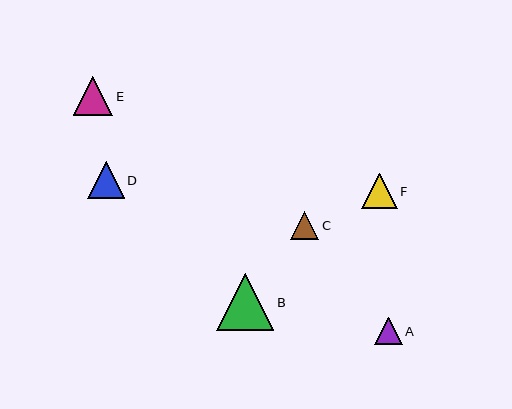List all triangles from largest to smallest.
From largest to smallest: B, E, D, F, C, A.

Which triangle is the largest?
Triangle B is the largest with a size of approximately 57 pixels.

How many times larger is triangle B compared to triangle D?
Triangle B is approximately 1.6 times the size of triangle D.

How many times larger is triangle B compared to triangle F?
Triangle B is approximately 1.6 times the size of triangle F.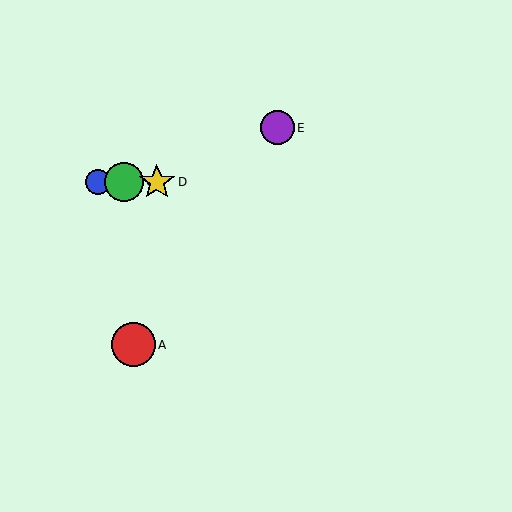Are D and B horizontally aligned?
Yes, both are at y≈182.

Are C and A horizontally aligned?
No, C is at y≈182 and A is at y≈345.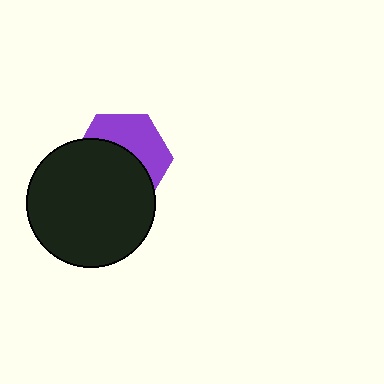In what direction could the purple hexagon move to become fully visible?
The purple hexagon could move up. That would shift it out from behind the black circle entirely.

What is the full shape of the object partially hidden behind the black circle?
The partially hidden object is a purple hexagon.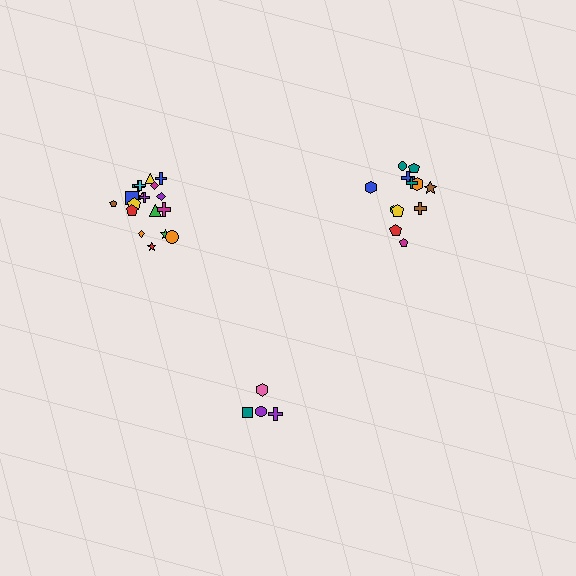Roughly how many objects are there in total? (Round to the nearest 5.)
Roughly 35 objects in total.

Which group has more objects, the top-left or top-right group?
The top-left group.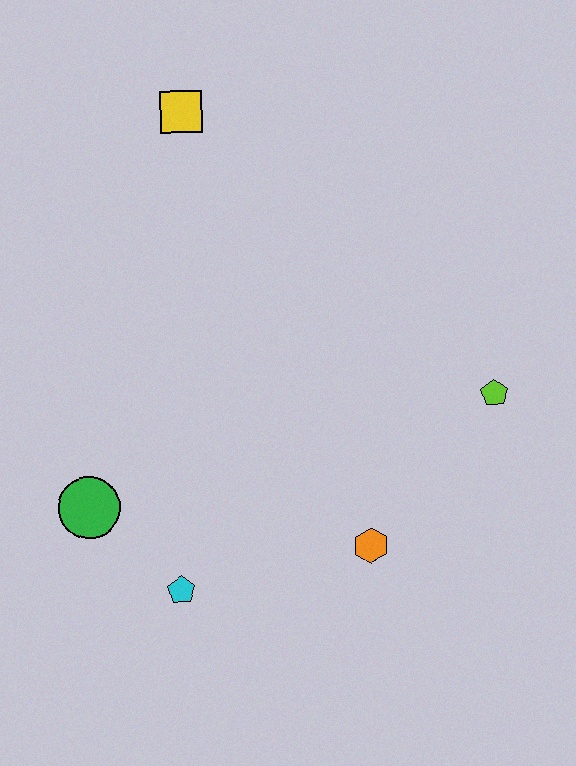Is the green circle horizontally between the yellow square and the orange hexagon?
No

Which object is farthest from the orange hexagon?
The yellow square is farthest from the orange hexagon.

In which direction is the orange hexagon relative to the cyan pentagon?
The orange hexagon is to the right of the cyan pentagon.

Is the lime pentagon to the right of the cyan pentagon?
Yes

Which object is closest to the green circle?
The cyan pentagon is closest to the green circle.